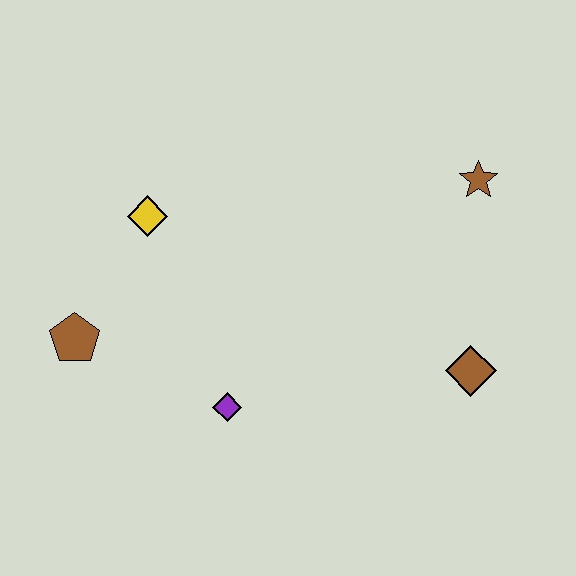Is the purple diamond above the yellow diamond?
No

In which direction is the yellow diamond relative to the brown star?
The yellow diamond is to the left of the brown star.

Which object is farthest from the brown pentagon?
The brown star is farthest from the brown pentagon.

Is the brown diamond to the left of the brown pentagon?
No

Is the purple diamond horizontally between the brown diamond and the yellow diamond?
Yes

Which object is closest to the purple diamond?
The brown pentagon is closest to the purple diamond.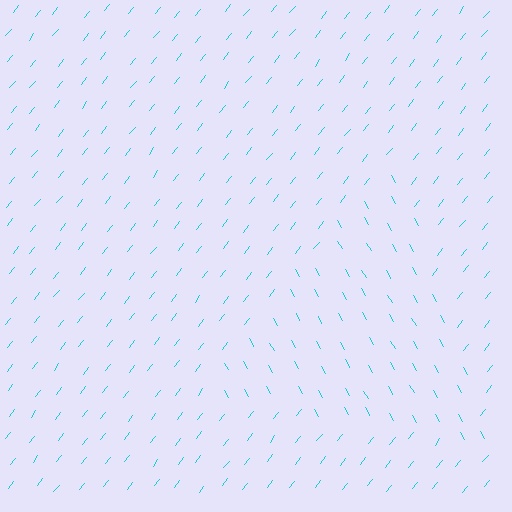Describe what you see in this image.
The image is filled with small cyan line segments. A triangle region in the image has lines oriented differently from the surrounding lines, creating a visible texture boundary.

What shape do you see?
I see a triangle.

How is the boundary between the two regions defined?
The boundary is defined purely by a change in line orientation (approximately 69 degrees difference). All lines are the same color and thickness.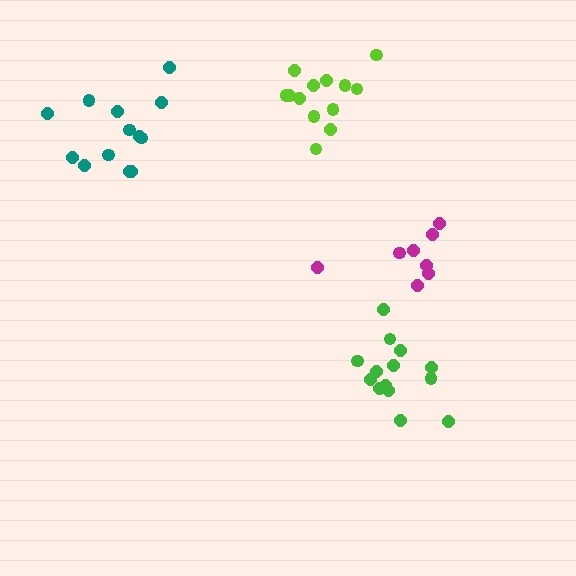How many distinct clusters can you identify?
There are 4 distinct clusters.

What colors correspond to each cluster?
The clusters are colored: magenta, lime, teal, green.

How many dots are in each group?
Group 1: 8 dots, Group 2: 13 dots, Group 3: 13 dots, Group 4: 14 dots (48 total).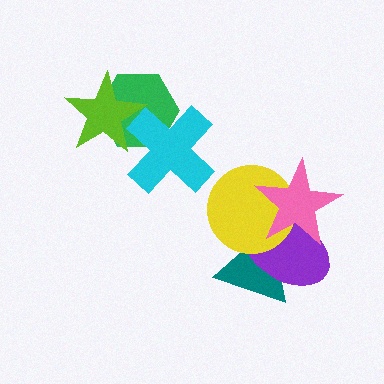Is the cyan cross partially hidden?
Yes, it is partially covered by another shape.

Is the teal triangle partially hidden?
Yes, it is partially covered by another shape.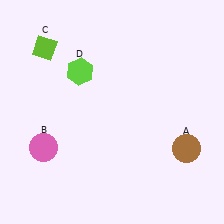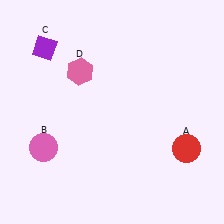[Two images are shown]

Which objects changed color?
A changed from brown to red. C changed from lime to purple. D changed from lime to pink.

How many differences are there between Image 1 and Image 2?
There are 3 differences between the two images.